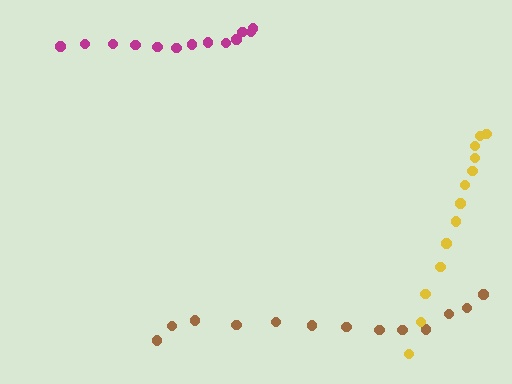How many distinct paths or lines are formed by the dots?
There are 3 distinct paths.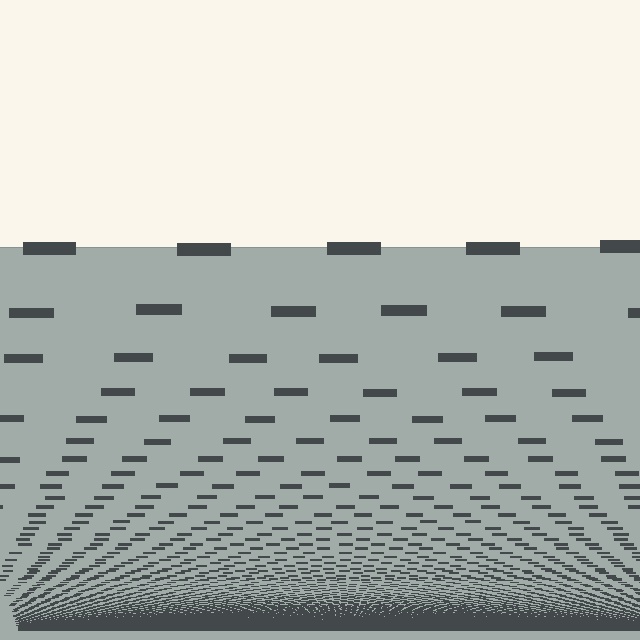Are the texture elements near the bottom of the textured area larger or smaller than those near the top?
Smaller. The gradient is inverted — elements near the bottom are smaller and denser.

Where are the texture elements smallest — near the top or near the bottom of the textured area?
Near the bottom.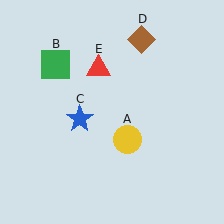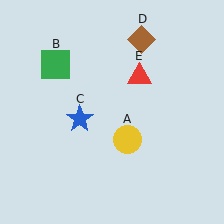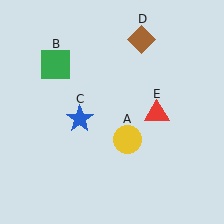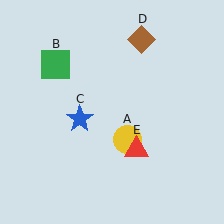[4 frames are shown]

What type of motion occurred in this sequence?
The red triangle (object E) rotated clockwise around the center of the scene.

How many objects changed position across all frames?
1 object changed position: red triangle (object E).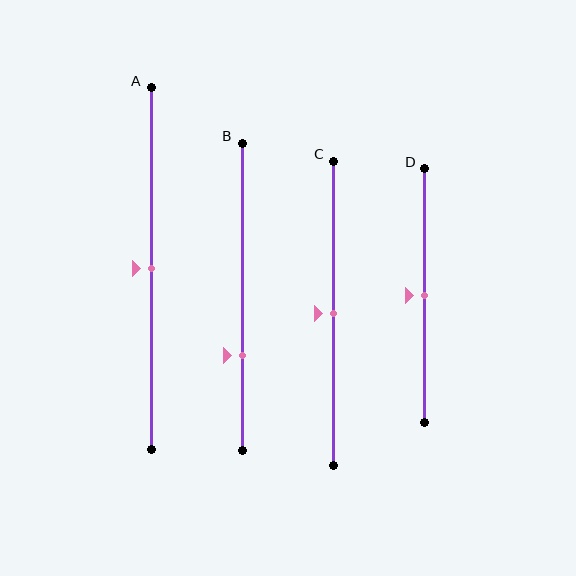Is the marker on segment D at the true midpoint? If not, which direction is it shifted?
Yes, the marker on segment D is at the true midpoint.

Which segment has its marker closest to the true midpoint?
Segment A has its marker closest to the true midpoint.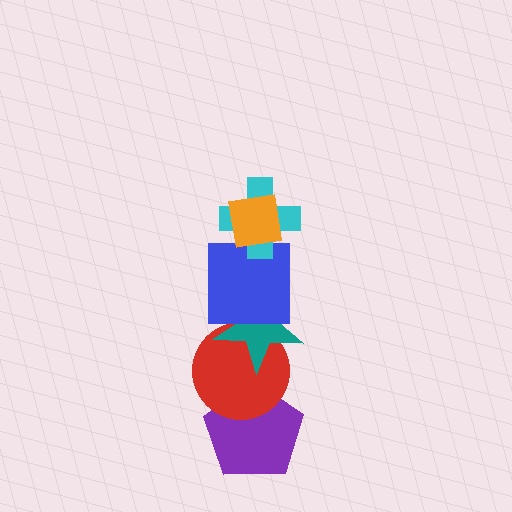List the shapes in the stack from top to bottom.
From top to bottom: the orange square, the cyan cross, the blue square, the teal star, the red circle, the purple pentagon.